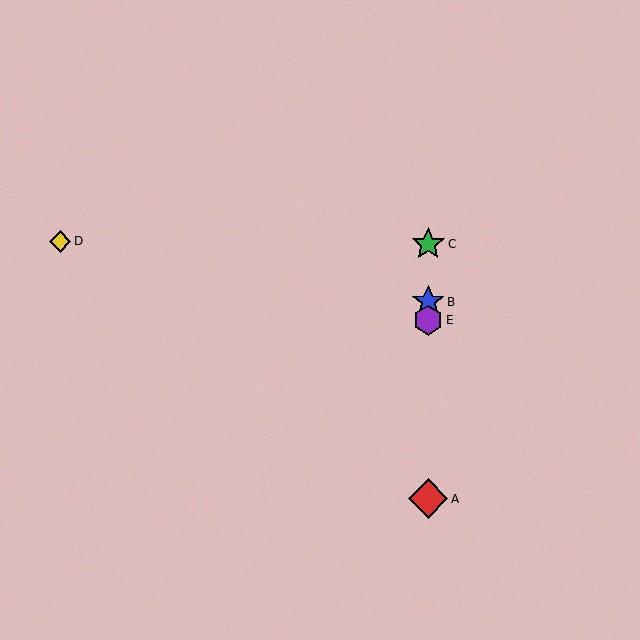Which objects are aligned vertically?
Objects A, B, C, E are aligned vertically.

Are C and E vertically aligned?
Yes, both are at x≈428.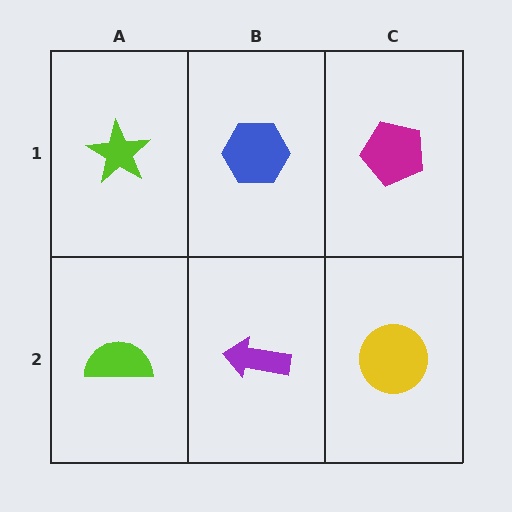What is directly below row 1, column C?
A yellow circle.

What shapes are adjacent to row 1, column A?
A lime semicircle (row 2, column A), a blue hexagon (row 1, column B).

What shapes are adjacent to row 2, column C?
A magenta pentagon (row 1, column C), a purple arrow (row 2, column B).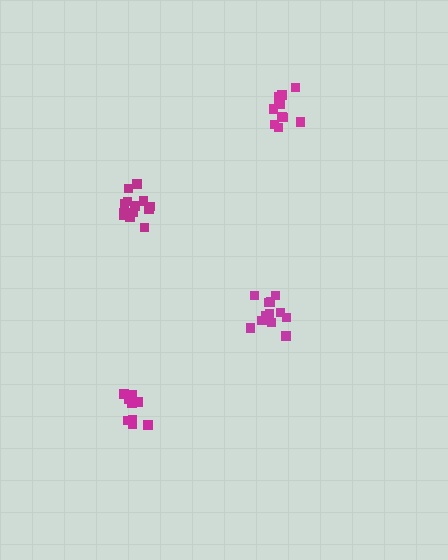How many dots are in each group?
Group 1: 11 dots, Group 2: 10 dots, Group 3: 13 dots, Group 4: 13 dots (47 total).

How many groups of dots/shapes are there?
There are 4 groups.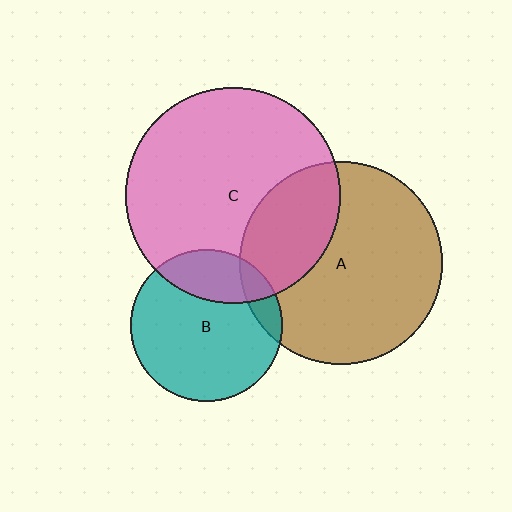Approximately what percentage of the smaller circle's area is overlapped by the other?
Approximately 10%.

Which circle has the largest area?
Circle C (pink).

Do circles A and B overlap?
Yes.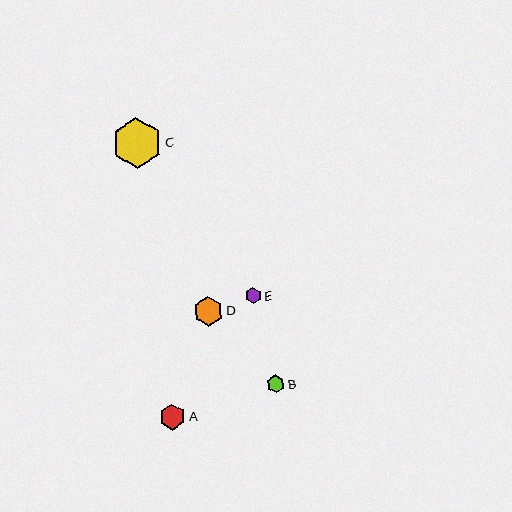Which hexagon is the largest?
Hexagon C is the largest with a size of approximately 50 pixels.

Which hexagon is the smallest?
Hexagon E is the smallest with a size of approximately 16 pixels.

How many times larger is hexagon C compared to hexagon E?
Hexagon C is approximately 3.1 times the size of hexagon E.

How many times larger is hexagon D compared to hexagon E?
Hexagon D is approximately 1.8 times the size of hexagon E.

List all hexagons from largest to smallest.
From largest to smallest: C, D, A, B, E.